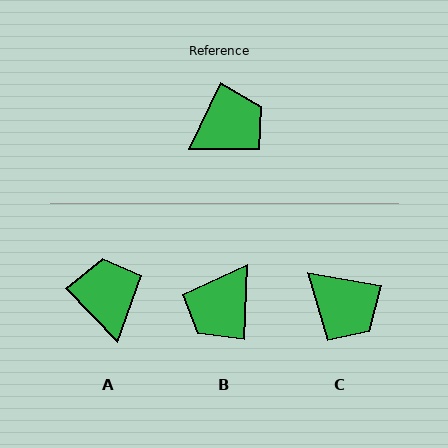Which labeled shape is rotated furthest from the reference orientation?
B, about 156 degrees away.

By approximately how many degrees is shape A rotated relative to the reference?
Approximately 70 degrees counter-clockwise.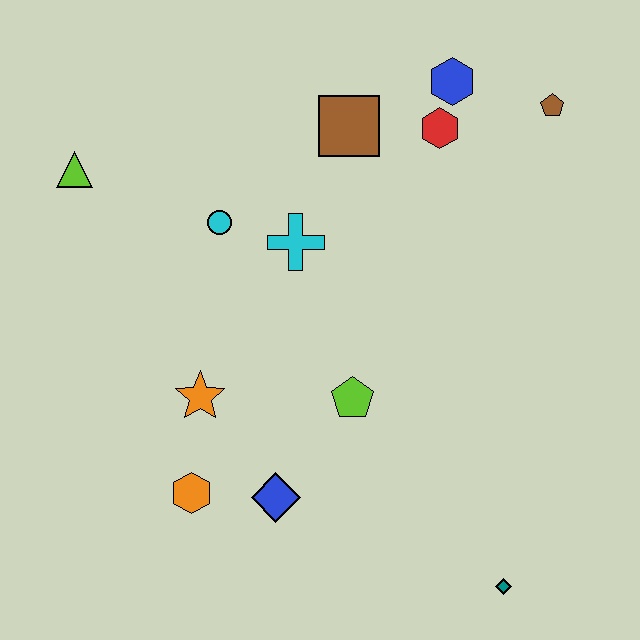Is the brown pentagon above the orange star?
Yes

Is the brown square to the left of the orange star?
No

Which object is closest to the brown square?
The red hexagon is closest to the brown square.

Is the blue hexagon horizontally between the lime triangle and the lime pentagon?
No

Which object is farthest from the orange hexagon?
The brown pentagon is farthest from the orange hexagon.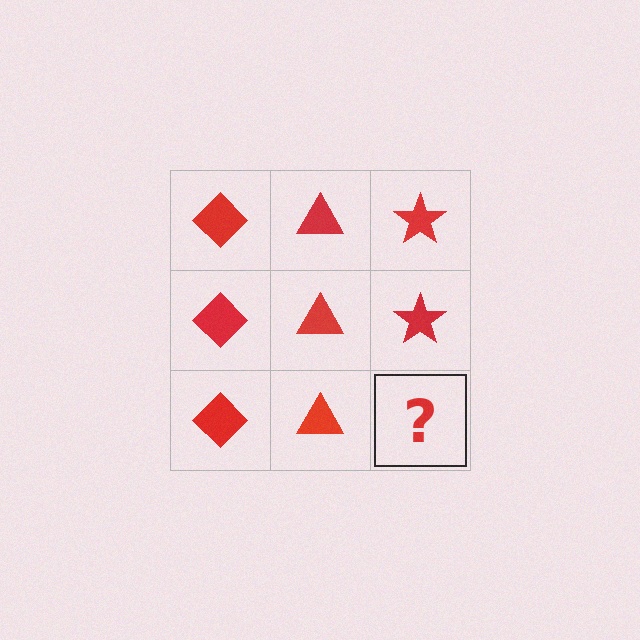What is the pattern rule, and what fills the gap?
The rule is that each column has a consistent shape. The gap should be filled with a red star.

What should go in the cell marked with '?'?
The missing cell should contain a red star.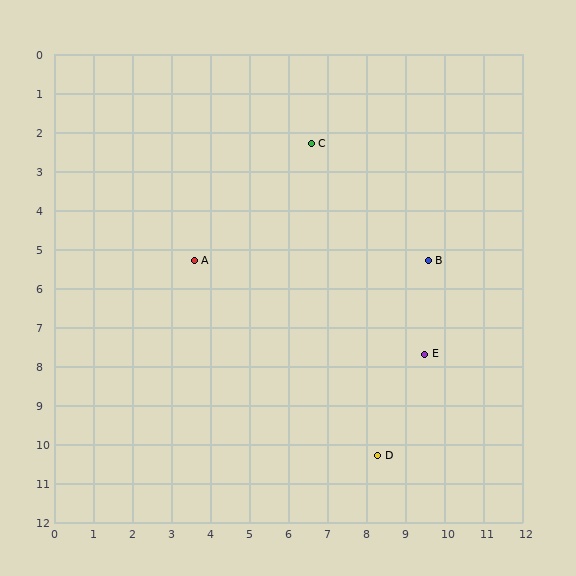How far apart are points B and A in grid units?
Points B and A are about 6.0 grid units apart.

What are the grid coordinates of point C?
Point C is at approximately (6.6, 2.3).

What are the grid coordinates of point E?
Point E is at approximately (9.5, 7.7).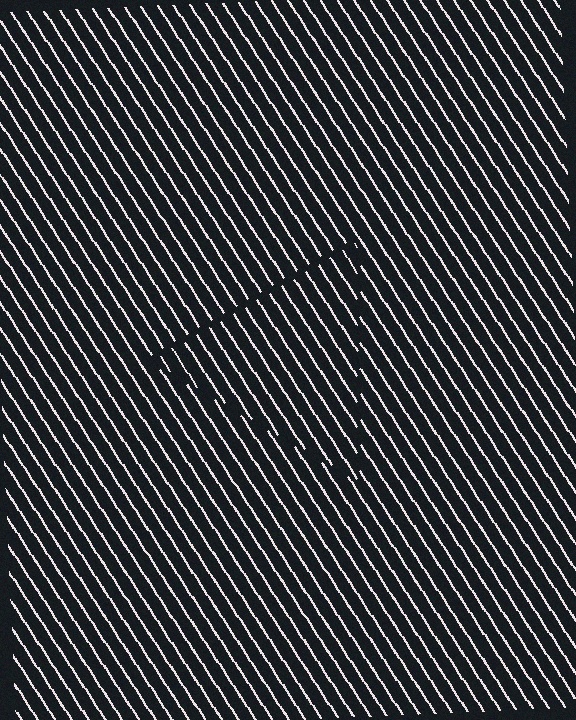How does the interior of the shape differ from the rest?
The interior of the shape contains the same grating, shifted by half a period — the contour is defined by the phase discontinuity where line-ends from the inner and outer gratings abut.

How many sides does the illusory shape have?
3 sides — the line-ends trace a triangle.